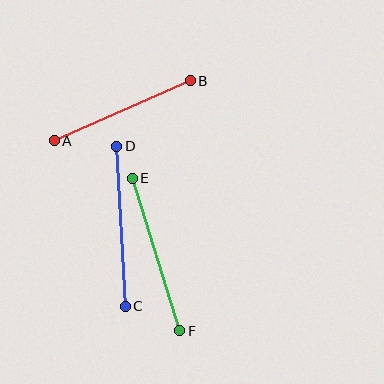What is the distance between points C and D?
The distance is approximately 161 pixels.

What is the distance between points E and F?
The distance is approximately 160 pixels.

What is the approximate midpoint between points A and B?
The midpoint is at approximately (122, 111) pixels.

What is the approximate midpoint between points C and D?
The midpoint is at approximately (121, 226) pixels.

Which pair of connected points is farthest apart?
Points C and D are farthest apart.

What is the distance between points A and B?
The distance is approximately 149 pixels.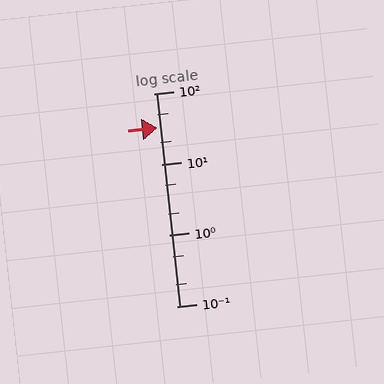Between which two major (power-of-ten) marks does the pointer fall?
The pointer is between 10 and 100.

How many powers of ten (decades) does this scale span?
The scale spans 3 decades, from 0.1 to 100.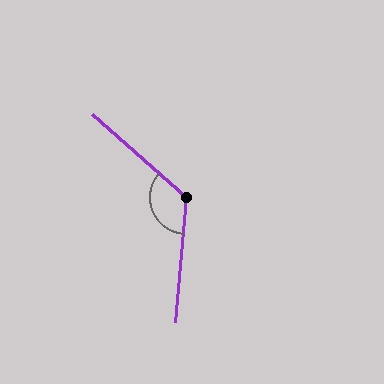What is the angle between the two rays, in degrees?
Approximately 126 degrees.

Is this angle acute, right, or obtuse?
It is obtuse.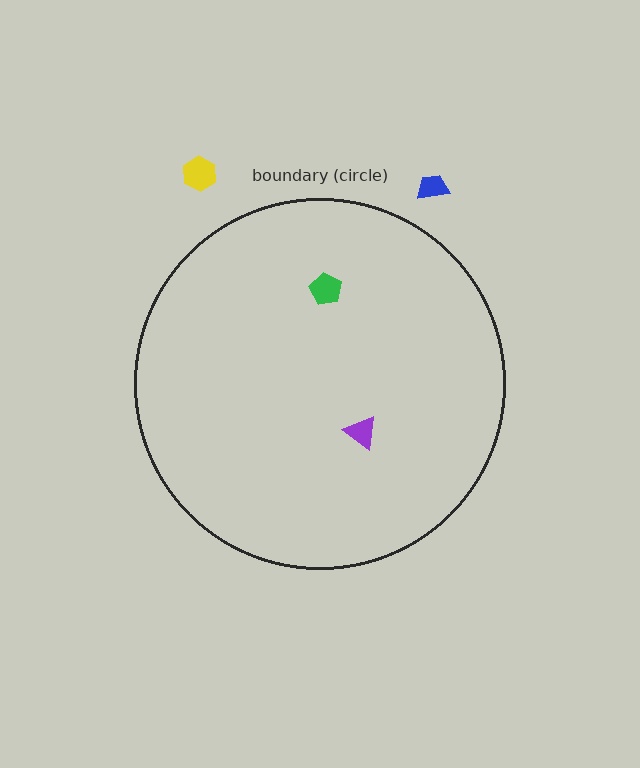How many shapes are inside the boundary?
2 inside, 2 outside.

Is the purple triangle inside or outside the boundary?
Inside.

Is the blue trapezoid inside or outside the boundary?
Outside.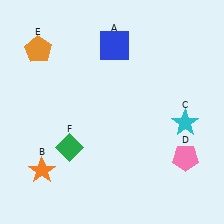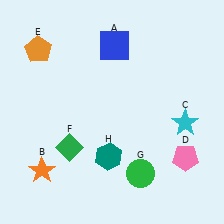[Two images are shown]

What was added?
A green circle (G), a teal hexagon (H) were added in Image 2.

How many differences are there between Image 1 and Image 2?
There are 2 differences between the two images.